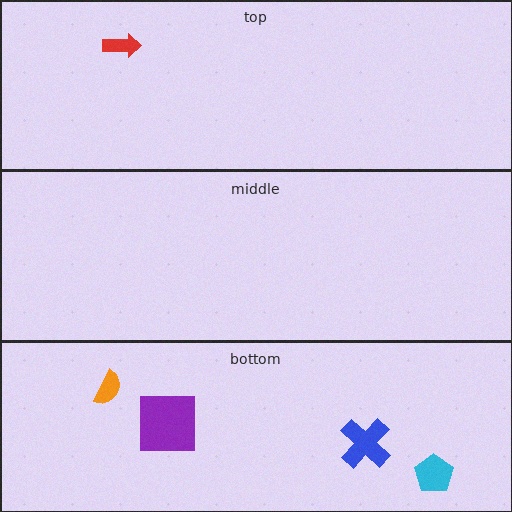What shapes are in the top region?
The red arrow.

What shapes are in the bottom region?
The cyan pentagon, the blue cross, the purple square, the orange semicircle.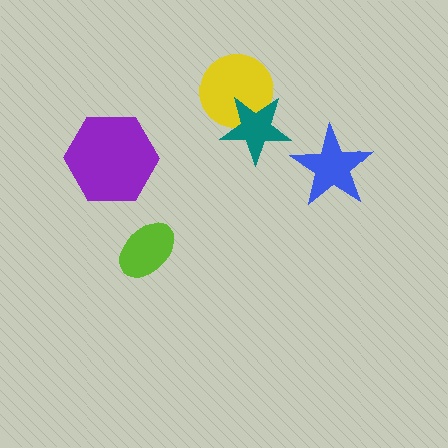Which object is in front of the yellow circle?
The teal star is in front of the yellow circle.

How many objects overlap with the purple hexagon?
0 objects overlap with the purple hexagon.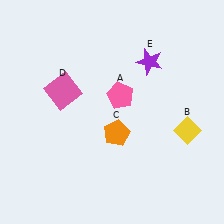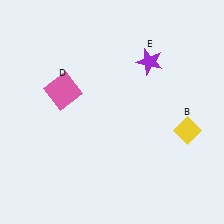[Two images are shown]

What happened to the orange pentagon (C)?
The orange pentagon (C) was removed in Image 2. It was in the bottom-right area of Image 1.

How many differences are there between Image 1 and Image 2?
There are 2 differences between the two images.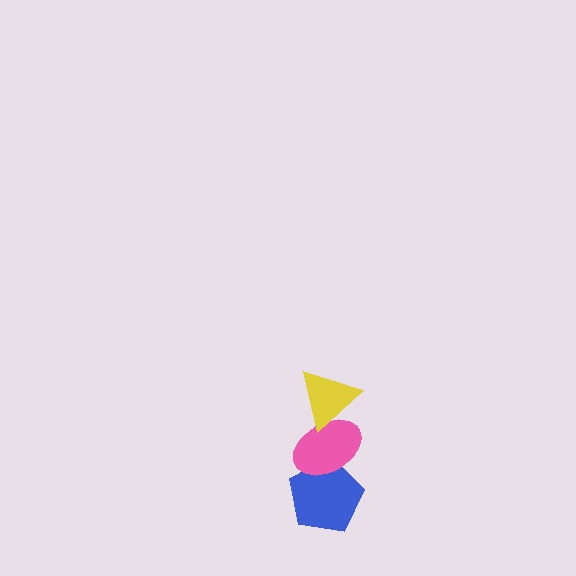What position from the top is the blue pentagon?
The blue pentagon is 3rd from the top.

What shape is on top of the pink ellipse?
The yellow triangle is on top of the pink ellipse.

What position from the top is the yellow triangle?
The yellow triangle is 1st from the top.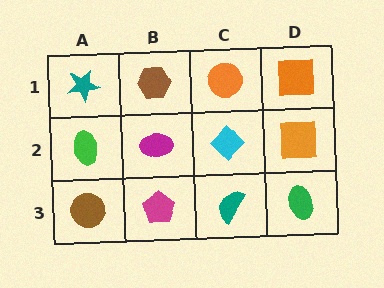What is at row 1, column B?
A brown hexagon.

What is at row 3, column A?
A brown circle.